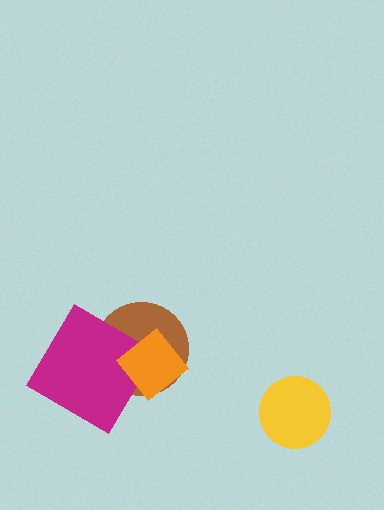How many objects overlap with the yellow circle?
0 objects overlap with the yellow circle.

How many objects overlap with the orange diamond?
2 objects overlap with the orange diamond.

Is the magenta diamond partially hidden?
Yes, it is partially covered by another shape.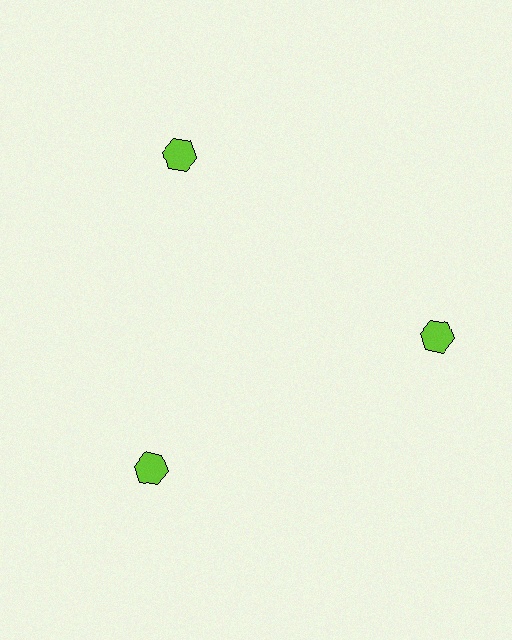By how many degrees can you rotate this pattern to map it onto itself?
The pattern maps onto itself every 120 degrees of rotation.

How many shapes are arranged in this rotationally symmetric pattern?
There are 3 shapes, arranged in 3 groups of 1.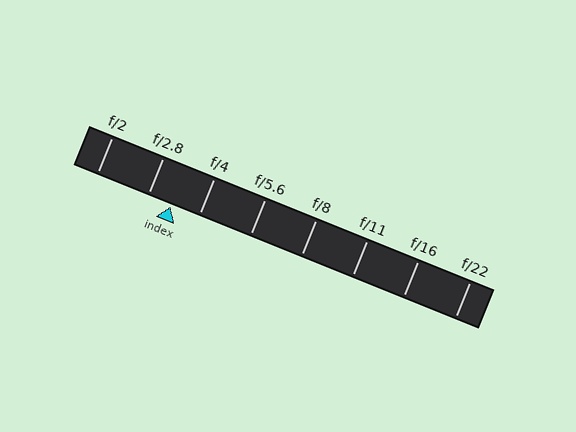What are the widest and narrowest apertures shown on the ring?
The widest aperture shown is f/2 and the narrowest is f/22.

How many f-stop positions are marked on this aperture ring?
There are 8 f-stop positions marked.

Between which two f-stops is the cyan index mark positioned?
The index mark is between f/2.8 and f/4.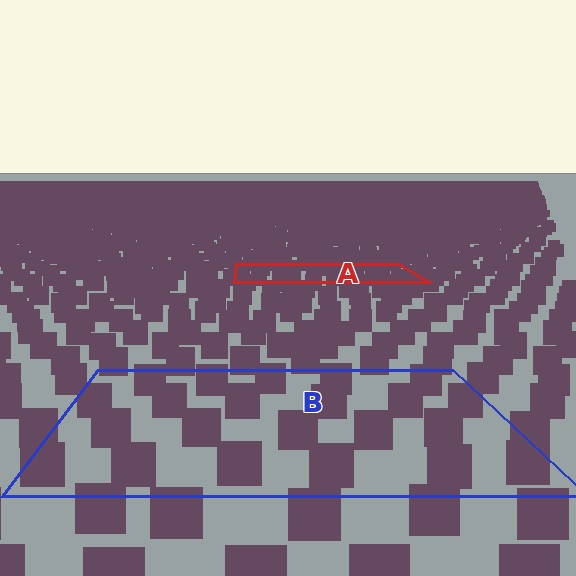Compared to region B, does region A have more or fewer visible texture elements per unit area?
Region A has more texture elements per unit area — they are packed more densely because it is farther away.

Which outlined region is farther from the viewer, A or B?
Region A is farther from the viewer — the texture elements inside it appear smaller and more densely packed.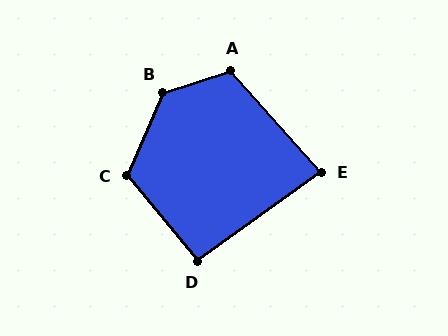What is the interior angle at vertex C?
Approximately 117 degrees (obtuse).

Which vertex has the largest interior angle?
B, at approximately 131 degrees.